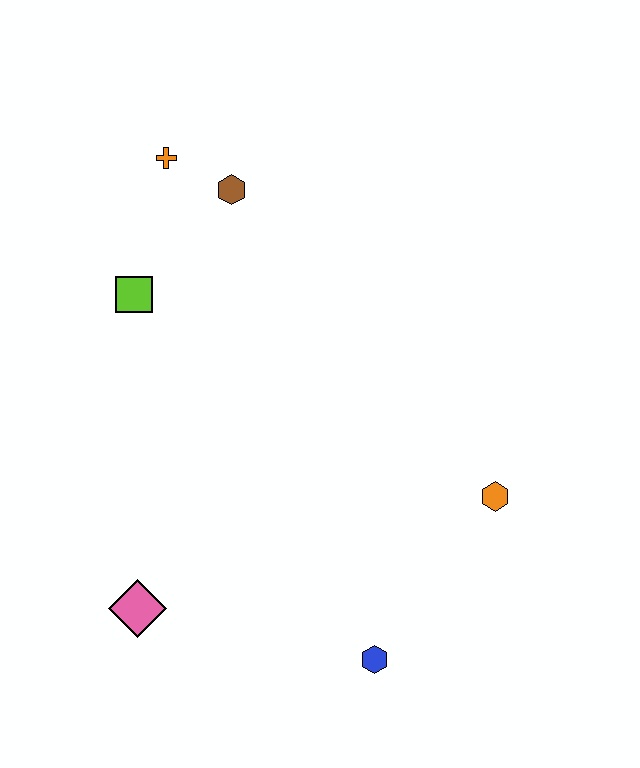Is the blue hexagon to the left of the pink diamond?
No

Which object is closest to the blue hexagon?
The orange hexagon is closest to the blue hexagon.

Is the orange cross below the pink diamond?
No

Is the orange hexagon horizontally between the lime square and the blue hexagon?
No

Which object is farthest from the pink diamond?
The orange cross is farthest from the pink diamond.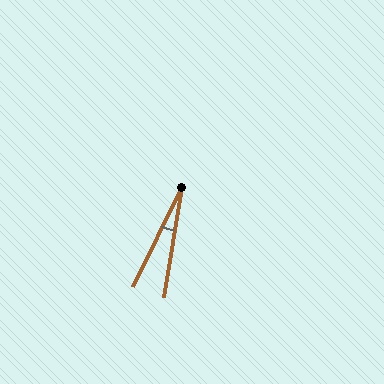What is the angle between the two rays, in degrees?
Approximately 17 degrees.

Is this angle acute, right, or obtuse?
It is acute.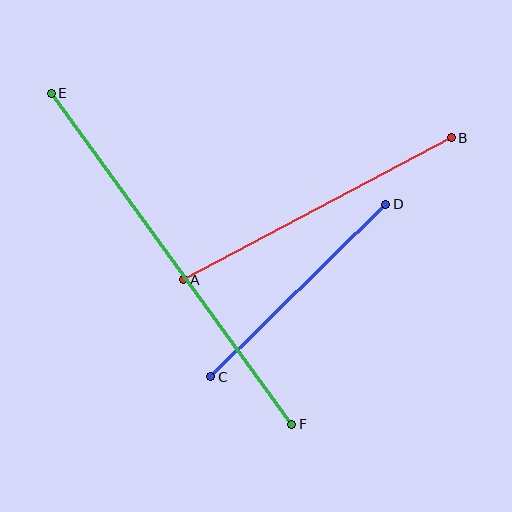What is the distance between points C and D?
The distance is approximately 245 pixels.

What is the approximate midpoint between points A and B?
The midpoint is at approximately (317, 209) pixels.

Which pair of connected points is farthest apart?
Points E and F are farthest apart.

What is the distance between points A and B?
The distance is approximately 304 pixels.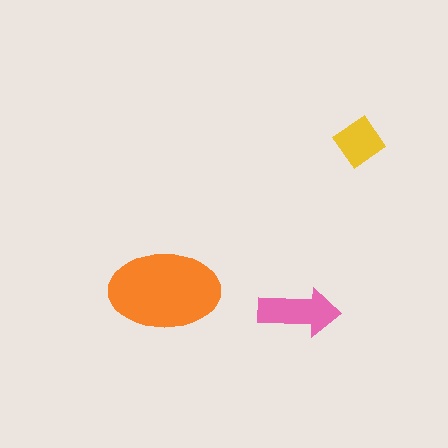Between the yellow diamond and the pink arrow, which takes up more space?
The pink arrow.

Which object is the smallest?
The yellow diamond.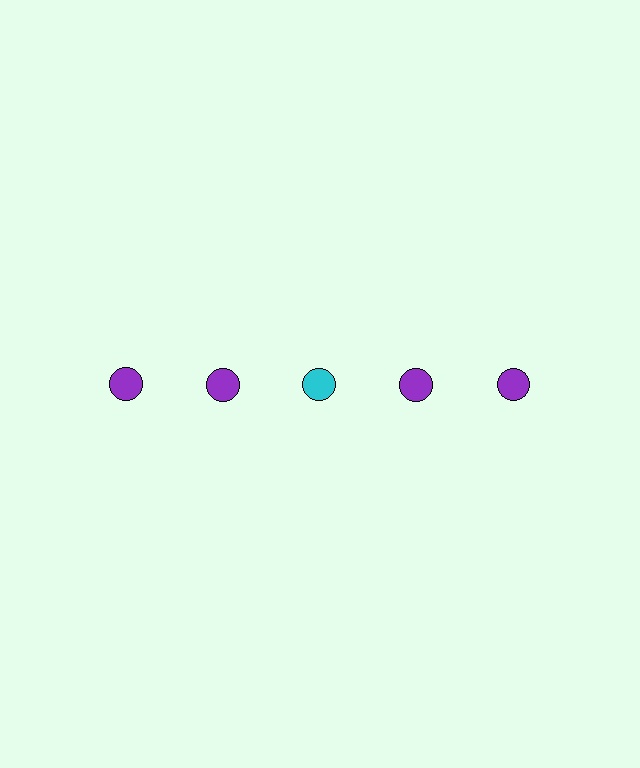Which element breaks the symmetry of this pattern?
The cyan circle in the top row, center column breaks the symmetry. All other shapes are purple circles.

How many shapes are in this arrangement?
There are 5 shapes arranged in a grid pattern.